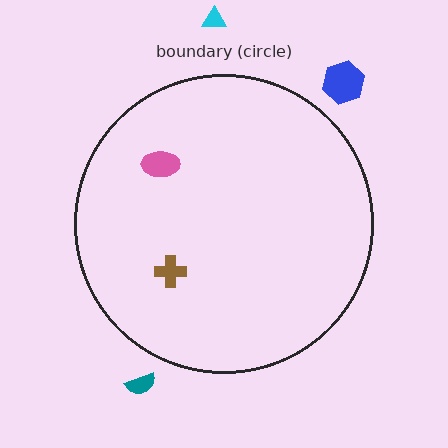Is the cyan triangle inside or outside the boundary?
Outside.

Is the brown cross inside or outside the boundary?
Inside.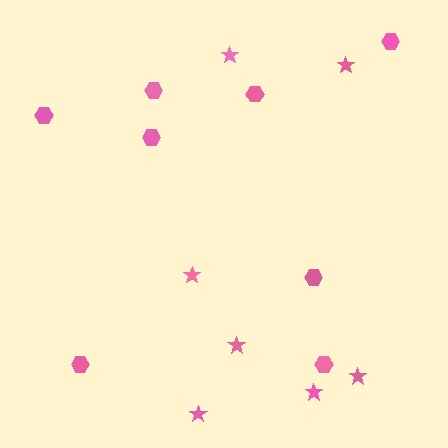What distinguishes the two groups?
There are 2 groups: one group of hexagons (8) and one group of stars (7).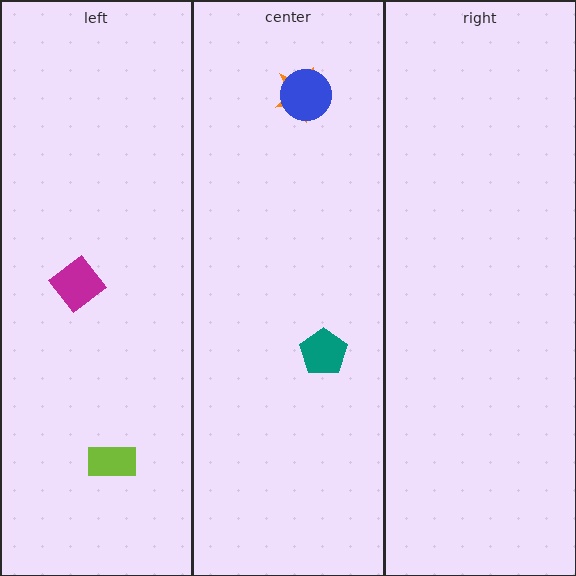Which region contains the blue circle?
The center region.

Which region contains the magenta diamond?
The left region.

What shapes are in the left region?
The magenta diamond, the lime rectangle.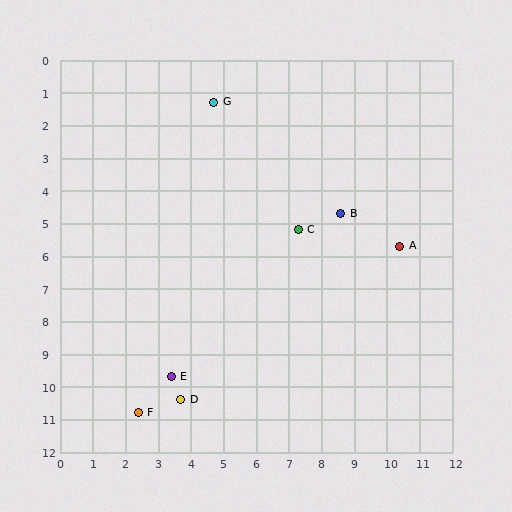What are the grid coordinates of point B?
Point B is at approximately (8.6, 4.7).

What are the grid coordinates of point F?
Point F is at approximately (2.4, 10.8).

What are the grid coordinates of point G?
Point G is at approximately (4.7, 1.3).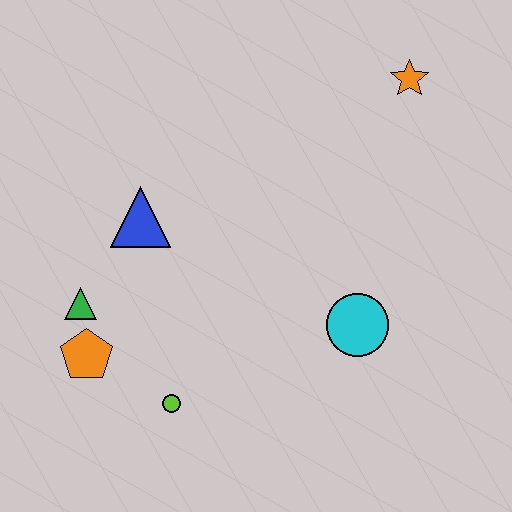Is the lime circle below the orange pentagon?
Yes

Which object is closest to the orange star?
The cyan circle is closest to the orange star.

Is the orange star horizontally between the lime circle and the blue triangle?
No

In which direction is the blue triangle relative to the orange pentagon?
The blue triangle is above the orange pentagon.